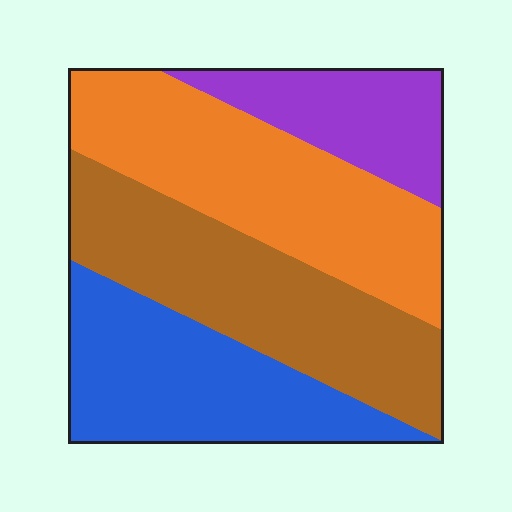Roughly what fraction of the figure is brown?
Brown takes up about one third (1/3) of the figure.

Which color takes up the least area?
Purple, at roughly 15%.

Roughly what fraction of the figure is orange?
Orange covers about 30% of the figure.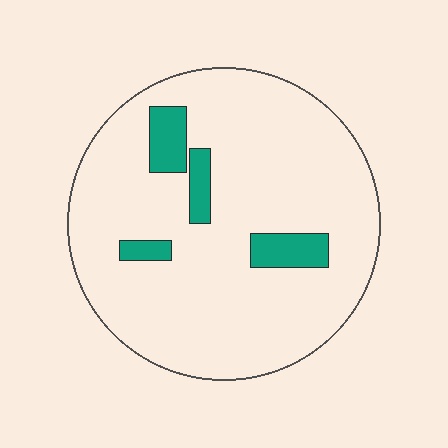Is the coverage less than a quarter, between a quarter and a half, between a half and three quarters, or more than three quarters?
Less than a quarter.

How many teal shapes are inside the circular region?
4.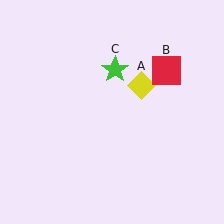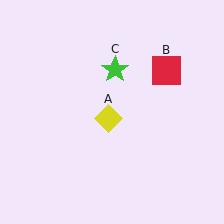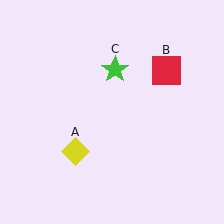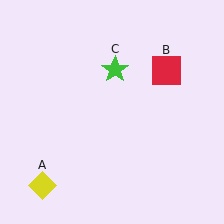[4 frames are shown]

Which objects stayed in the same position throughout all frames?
Red square (object B) and green star (object C) remained stationary.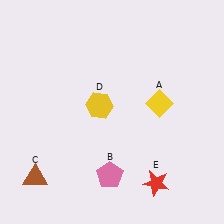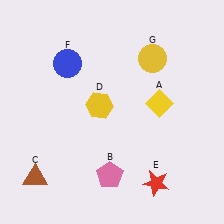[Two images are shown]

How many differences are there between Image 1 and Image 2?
There are 2 differences between the two images.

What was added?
A blue circle (F), a yellow circle (G) were added in Image 2.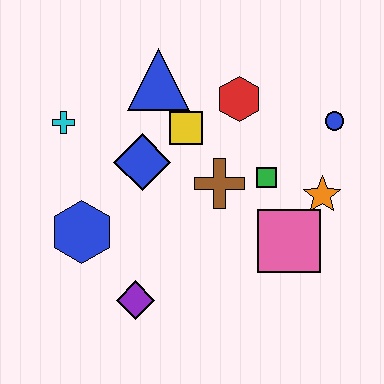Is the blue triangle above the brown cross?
Yes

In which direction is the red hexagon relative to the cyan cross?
The red hexagon is to the right of the cyan cross.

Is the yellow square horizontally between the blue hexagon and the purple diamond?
No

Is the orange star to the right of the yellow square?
Yes